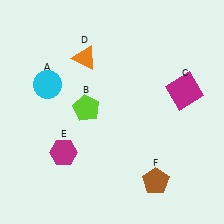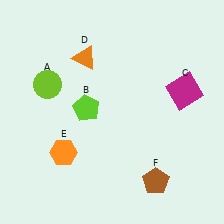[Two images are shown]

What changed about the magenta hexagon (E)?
In Image 1, E is magenta. In Image 2, it changed to orange.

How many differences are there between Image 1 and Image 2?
There are 2 differences between the two images.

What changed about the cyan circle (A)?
In Image 1, A is cyan. In Image 2, it changed to lime.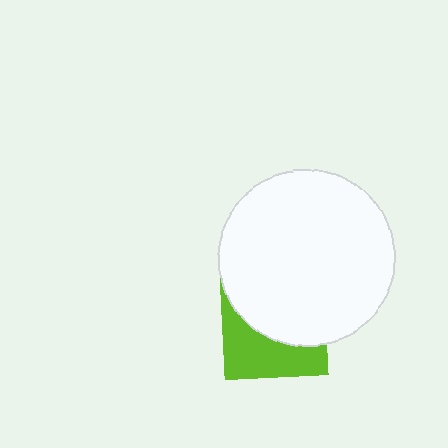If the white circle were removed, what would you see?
You would see the complete lime square.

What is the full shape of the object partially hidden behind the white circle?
The partially hidden object is a lime square.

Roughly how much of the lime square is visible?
A small part of it is visible (roughly 42%).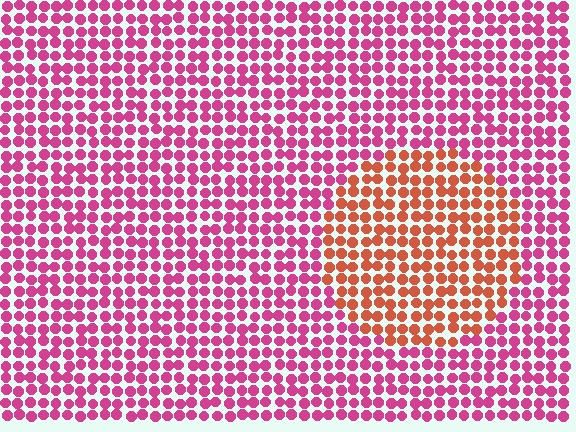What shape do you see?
I see a circle.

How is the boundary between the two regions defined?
The boundary is defined purely by a slight shift in hue (about 43 degrees). Spacing, size, and orientation are identical on both sides.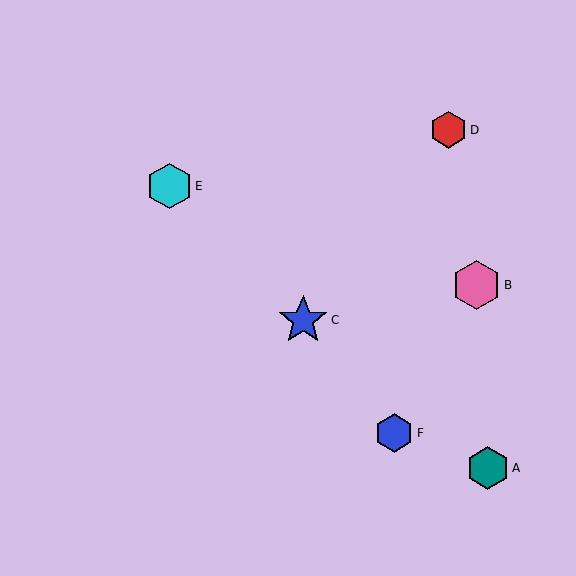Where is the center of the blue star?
The center of the blue star is at (303, 320).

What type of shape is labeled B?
Shape B is a pink hexagon.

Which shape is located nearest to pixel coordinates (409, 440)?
The blue hexagon (labeled F) at (394, 433) is nearest to that location.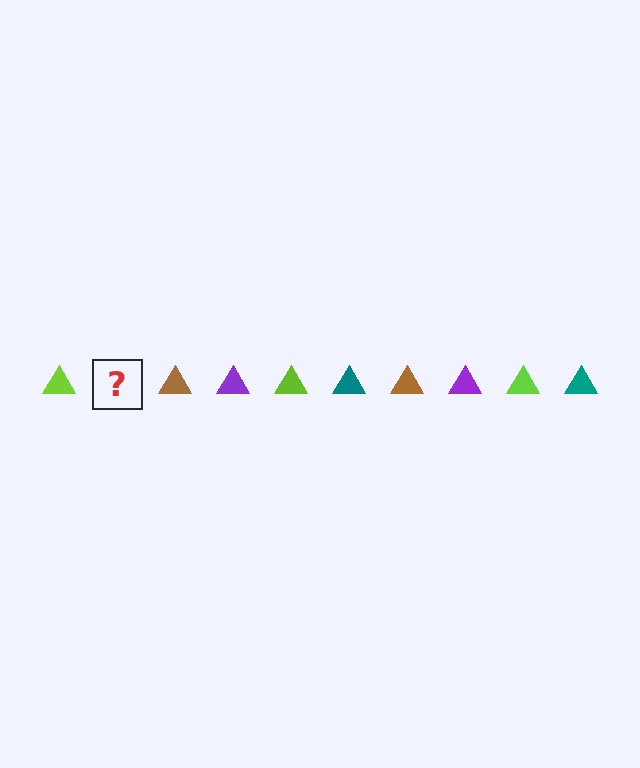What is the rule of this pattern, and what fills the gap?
The rule is that the pattern cycles through lime, teal, brown, purple triangles. The gap should be filled with a teal triangle.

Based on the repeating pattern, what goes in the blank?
The blank should be a teal triangle.